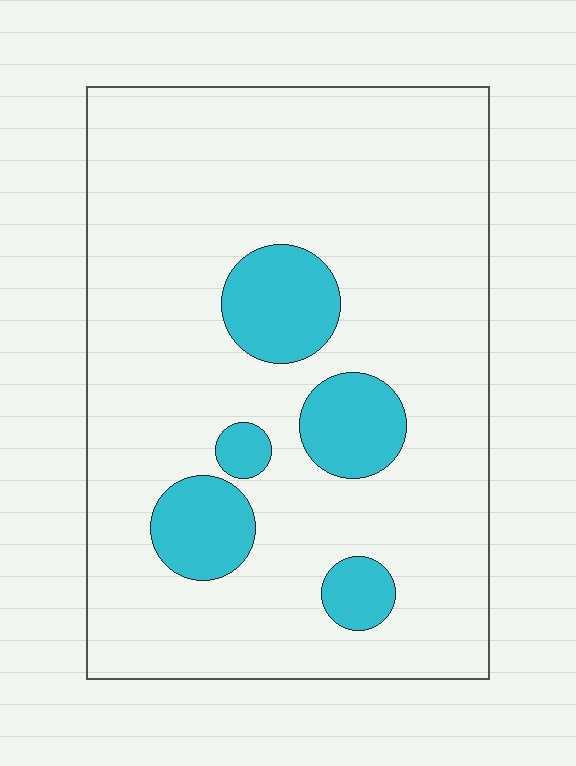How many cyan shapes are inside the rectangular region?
5.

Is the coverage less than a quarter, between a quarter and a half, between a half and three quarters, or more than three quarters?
Less than a quarter.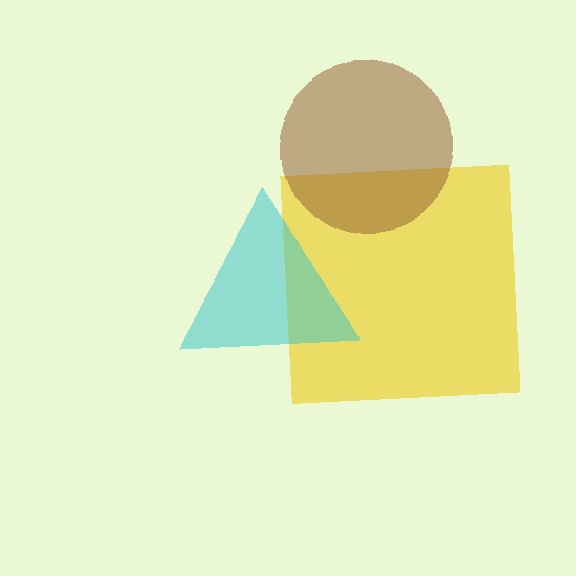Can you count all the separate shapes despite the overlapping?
Yes, there are 3 separate shapes.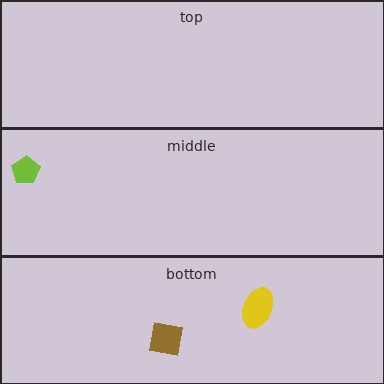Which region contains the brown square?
The bottom region.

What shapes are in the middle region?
The lime pentagon.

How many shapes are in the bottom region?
2.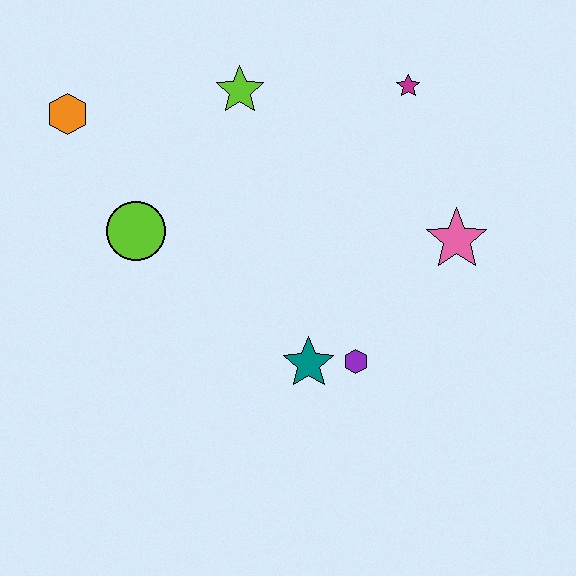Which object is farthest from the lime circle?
The pink star is farthest from the lime circle.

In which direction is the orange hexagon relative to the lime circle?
The orange hexagon is above the lime circle.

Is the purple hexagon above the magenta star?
No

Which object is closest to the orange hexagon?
The lime circle is closest to the orange hexagon.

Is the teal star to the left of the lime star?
No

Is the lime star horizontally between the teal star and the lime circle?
Yes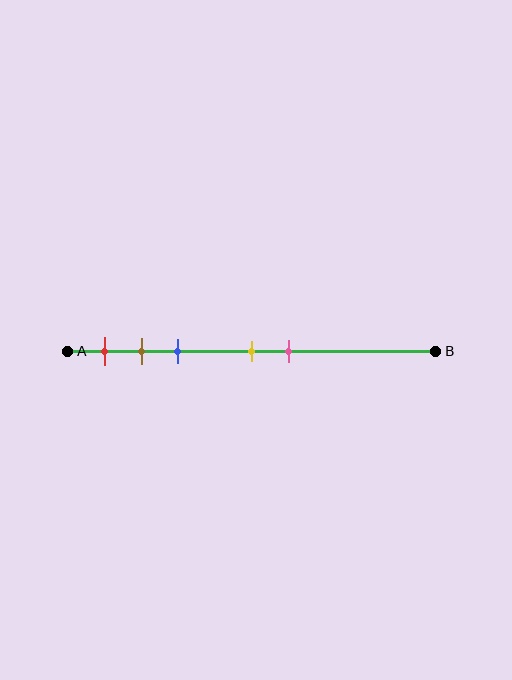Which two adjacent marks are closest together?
The brown and blue marks are the closest adjacent pair.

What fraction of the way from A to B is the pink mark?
The pink mark is approximately 60% (0.6) of the way from A to B.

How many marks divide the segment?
There are 5 marks dividing the segment.